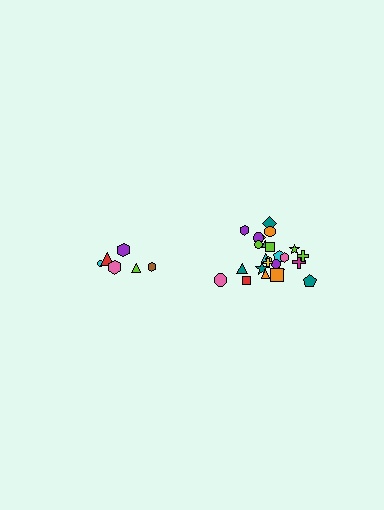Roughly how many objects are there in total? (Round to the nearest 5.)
Roughly 30 objects in total.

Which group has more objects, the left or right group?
The right group.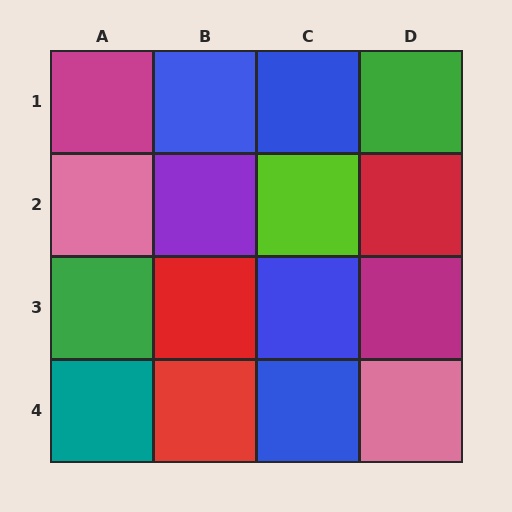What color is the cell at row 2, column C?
Lime.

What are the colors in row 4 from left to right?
Teal, red, blue, pink.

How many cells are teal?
1 cell is teal.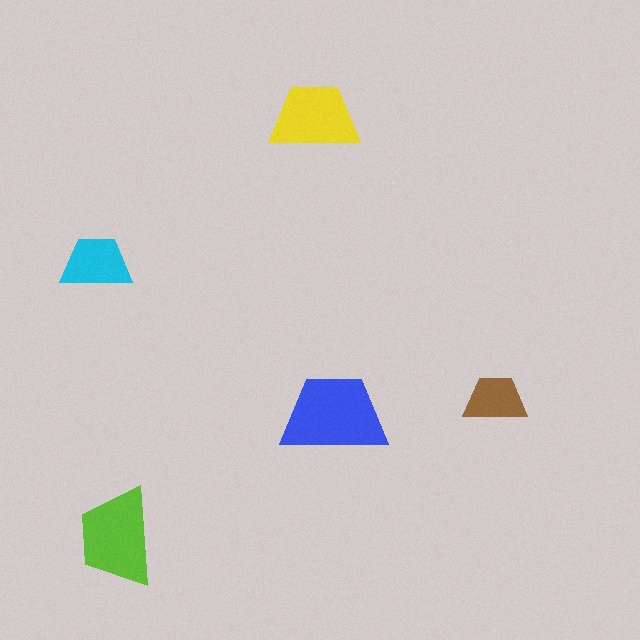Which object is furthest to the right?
The brown trapezoid is rightmost.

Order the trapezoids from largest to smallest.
the blue one, the lime one, the yellow one, the cyan one, the brown one.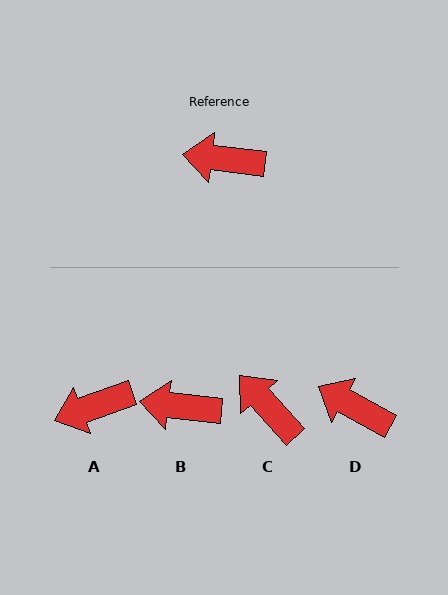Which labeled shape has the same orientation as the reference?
B.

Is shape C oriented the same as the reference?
No, it is off by about 41 degrees.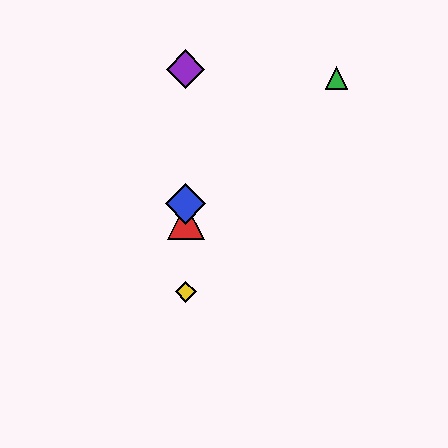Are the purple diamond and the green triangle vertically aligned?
No, the purple diamond is at x≈186 and the green triangle is at x≈336.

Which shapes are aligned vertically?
The red triangle, the blue diamond, the yellow diamond, the purple diamond are aligned vertically.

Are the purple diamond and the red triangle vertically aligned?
Yes, both are at x≈186.